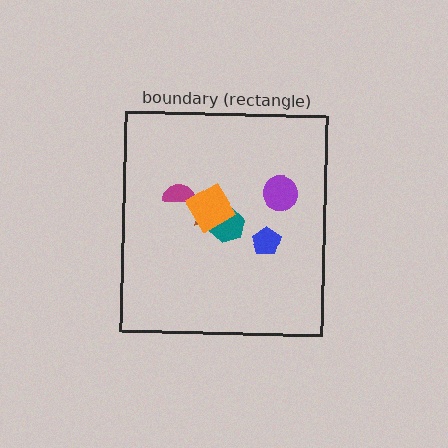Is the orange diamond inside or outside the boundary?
Inside.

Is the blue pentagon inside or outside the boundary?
Inside.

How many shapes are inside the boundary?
6 inside, 0 outside.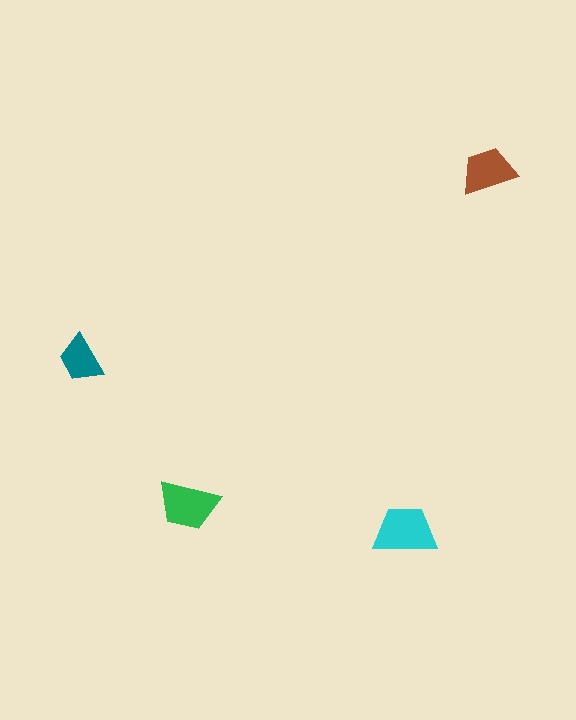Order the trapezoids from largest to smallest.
the cyan one, the green one, the brown one, the teal one.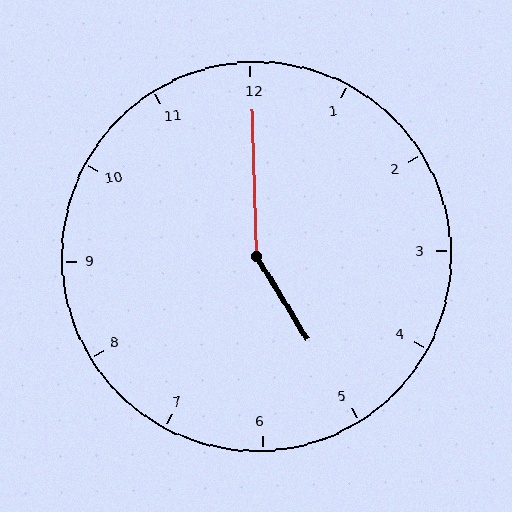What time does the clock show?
5:00.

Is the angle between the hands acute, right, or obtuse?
It is obtuse.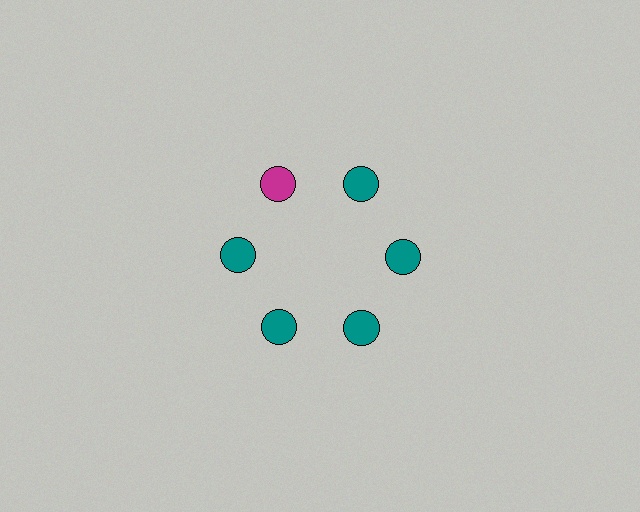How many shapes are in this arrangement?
There are 6 shapes arranged in a ring pattern.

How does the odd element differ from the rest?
It has a different color: magenta instead of teal.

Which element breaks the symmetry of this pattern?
The magenta circle at roughly the 11 o'clock position breaks the symmetry. All other shapes are teal circles.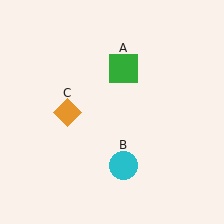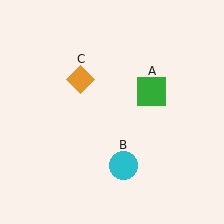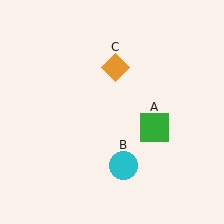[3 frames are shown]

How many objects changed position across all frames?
2 objects changed position: green square (object A), orange diamond (object C).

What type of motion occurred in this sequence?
The green square (object A), orange diamond (object C) rotated clockwise around the center of the scene.